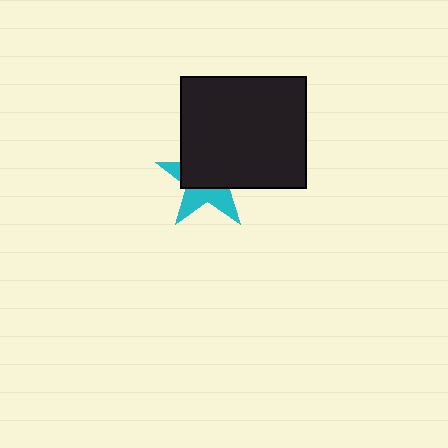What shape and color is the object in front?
The object in front is a black rectangle.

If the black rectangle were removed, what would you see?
You would see the complete cyan star.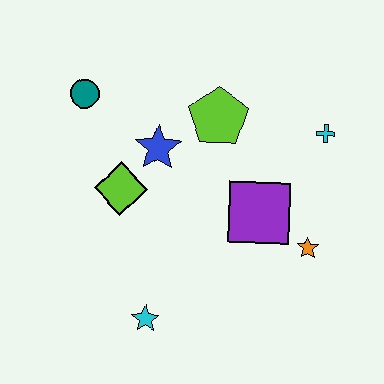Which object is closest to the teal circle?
The blue star is closest to the teal circle.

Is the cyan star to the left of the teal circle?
No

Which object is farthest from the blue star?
The orange star is farthest from the blue star.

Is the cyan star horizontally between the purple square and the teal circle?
Yes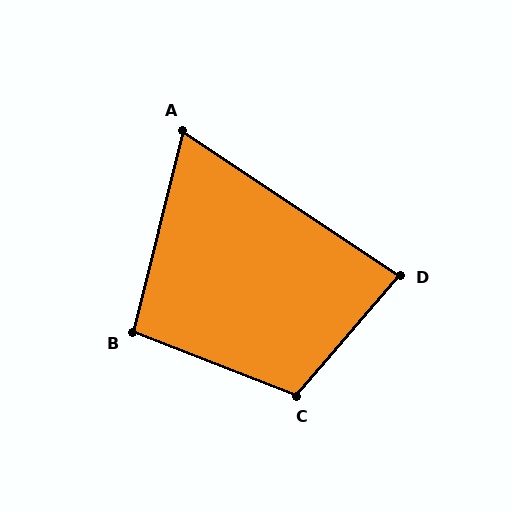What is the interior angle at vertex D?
Approximately 83 degrees (acute).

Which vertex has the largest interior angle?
C, at approximately 110 degrees.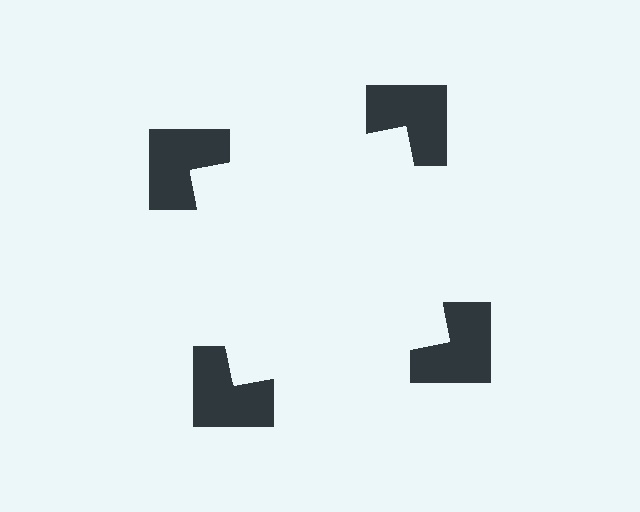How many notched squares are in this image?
There are 4 — one at each vertex of the illusory square.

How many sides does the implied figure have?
4 sides.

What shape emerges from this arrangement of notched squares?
An illusory square — its edges are inferred from the aligned wedge cuts in the notched squares, not physically drawn.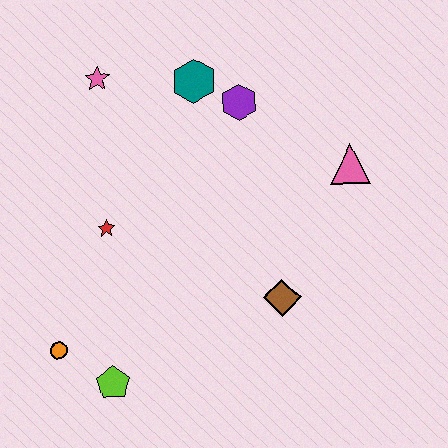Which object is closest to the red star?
The orange circle is closest to the red star.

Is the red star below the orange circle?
No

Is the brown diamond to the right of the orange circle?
Yes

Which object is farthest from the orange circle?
The pink triangle is farthest from the orange circle.